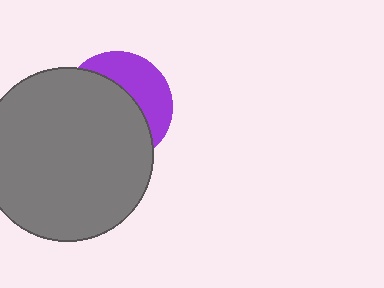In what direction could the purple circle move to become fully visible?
The purple circle could move toward the upper-right. That would shift it out from behind the gray circle entirely.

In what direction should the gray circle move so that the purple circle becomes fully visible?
The gray circle should move toward the lower-left. That is the shortest direction to clear the overlap and leave the purple circle fully visible.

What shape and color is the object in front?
The object in front is a gray circle.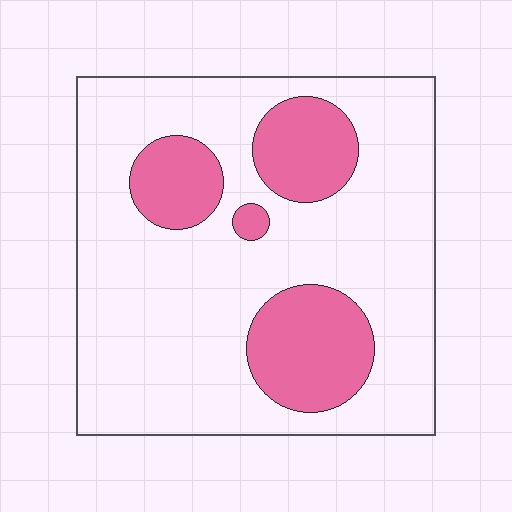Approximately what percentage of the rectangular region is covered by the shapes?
Approximately 25%.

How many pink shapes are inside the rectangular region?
4.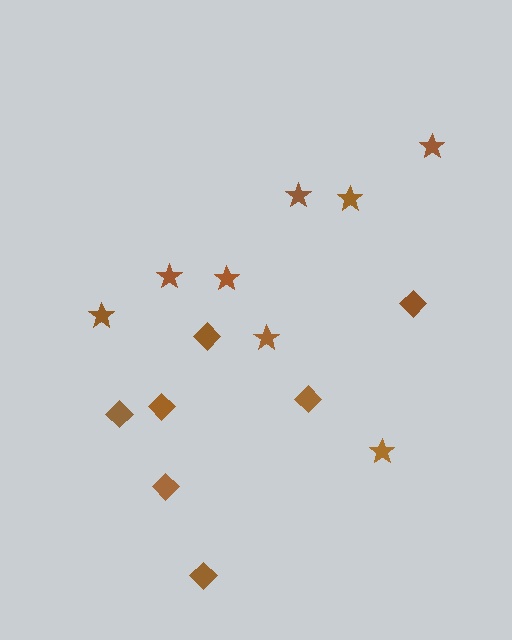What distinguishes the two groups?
There are 2 groups: one group of stars (8) and one group of diamonds (7).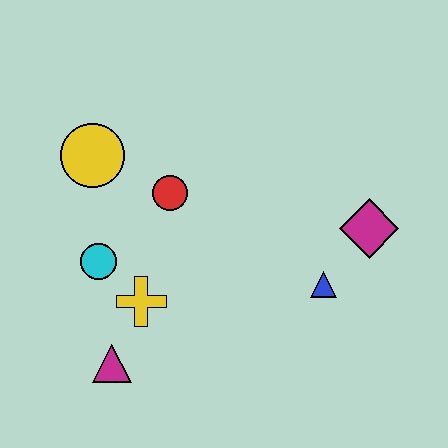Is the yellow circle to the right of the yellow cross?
No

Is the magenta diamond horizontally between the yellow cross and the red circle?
No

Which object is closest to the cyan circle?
The yellow cross is closest to the cyan circle.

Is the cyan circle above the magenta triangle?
Yes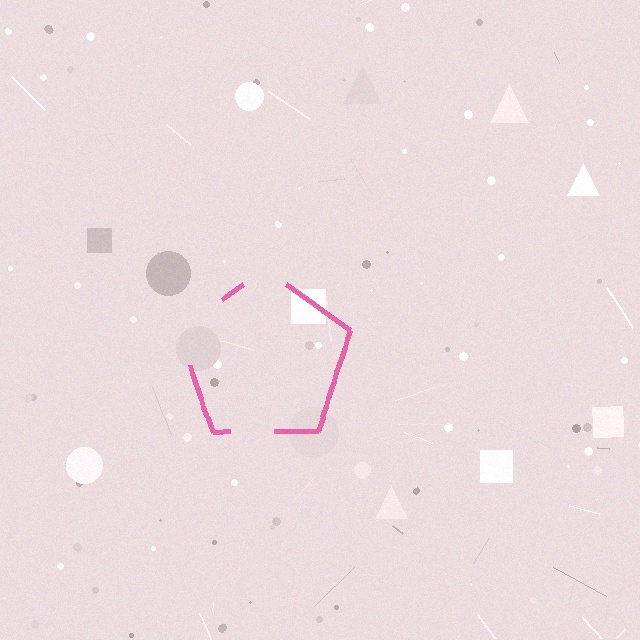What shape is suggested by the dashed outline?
The dashed outline suggests a pentagon.